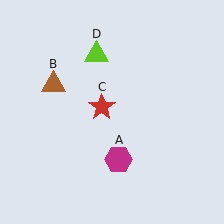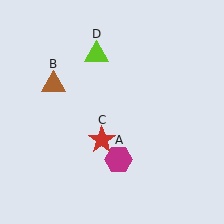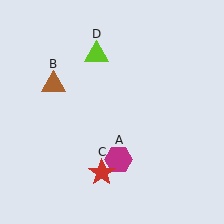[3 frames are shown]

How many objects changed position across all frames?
1 object changed position: red star (object C).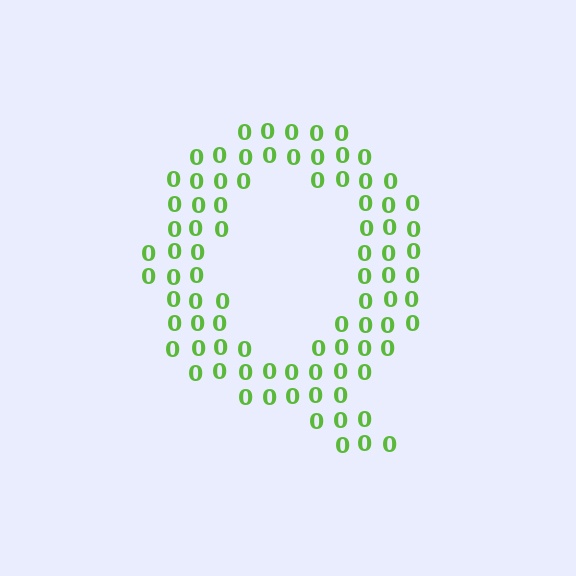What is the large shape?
The large shape is the letter Q.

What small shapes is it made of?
It is made of small digit 0's.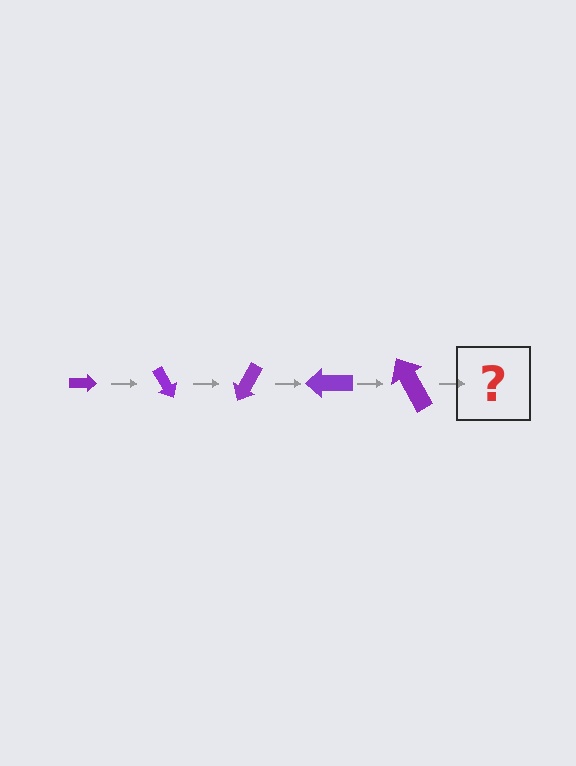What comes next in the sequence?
The next element should be an arrow, larger than the previous one and rotated 300 degrees from the start.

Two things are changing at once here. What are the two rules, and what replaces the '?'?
The two rules are that the arrow grows larger each step and it rotates 60 degrees each step. The '?' should be an arrow, larger than the previous one and rotated 300 degrees from the start.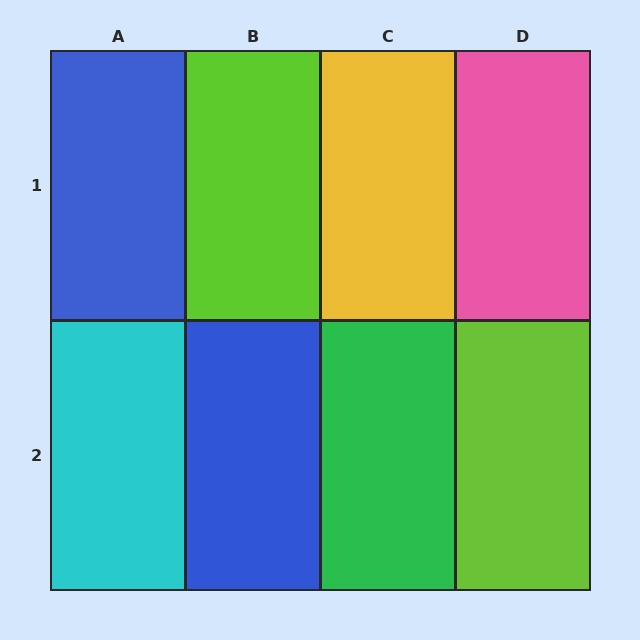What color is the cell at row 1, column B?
Lime.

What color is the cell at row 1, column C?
Yellow.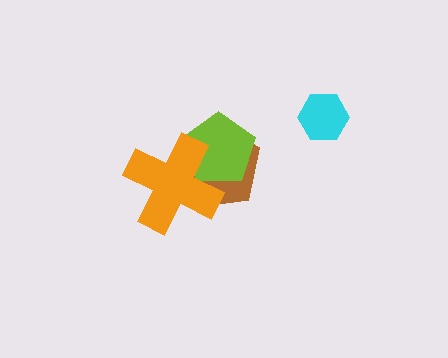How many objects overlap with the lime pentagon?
2 objects overlap with the lime pentagon.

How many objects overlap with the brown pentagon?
2 objects overlap with the brown pentagon.